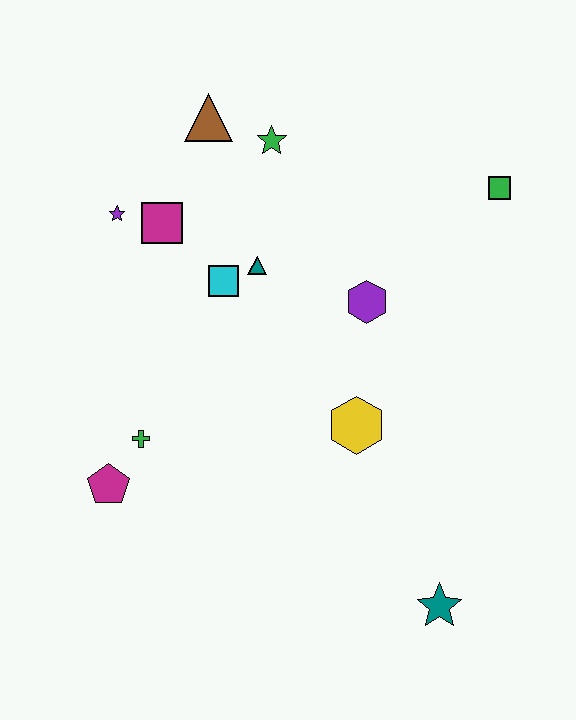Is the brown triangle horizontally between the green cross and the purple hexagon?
Yes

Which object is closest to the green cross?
The magenta pentagon is closest to the green cross.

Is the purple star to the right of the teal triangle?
No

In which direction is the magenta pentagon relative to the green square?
The magenta pentagon is to the left of the green square.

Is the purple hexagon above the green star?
No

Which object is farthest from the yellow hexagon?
The brown triangle is farthest from the yellow hexagon.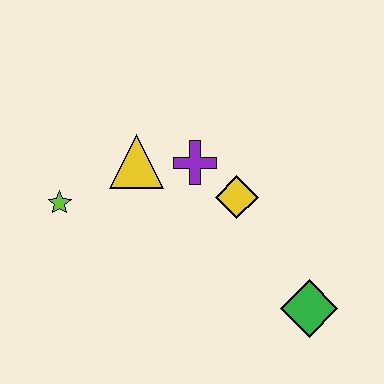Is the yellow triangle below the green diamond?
No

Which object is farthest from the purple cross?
The green diamond is farthest from the purple cross.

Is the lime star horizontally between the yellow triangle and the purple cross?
No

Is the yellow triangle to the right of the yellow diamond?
No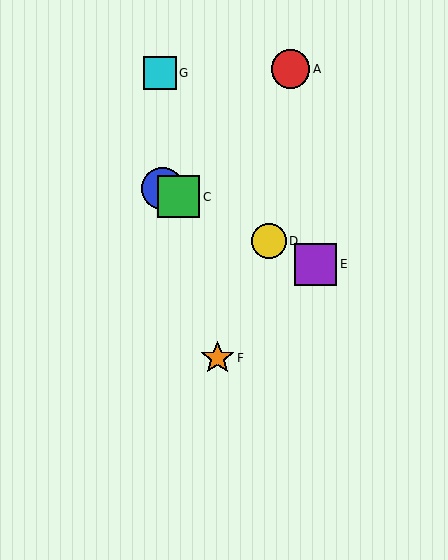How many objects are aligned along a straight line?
4 objects (B, C, D, E) are aligned along a straight line.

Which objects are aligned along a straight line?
Objects B, C, D, E are aligned along a straight line.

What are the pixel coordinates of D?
Object D is at (269, 241).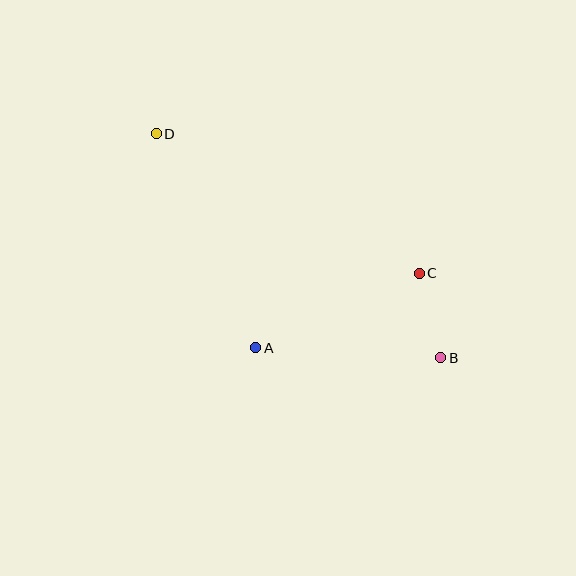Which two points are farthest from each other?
Points B and D are farthest from each other.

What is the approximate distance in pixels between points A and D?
The distance between A and D is approximately 236 pixels.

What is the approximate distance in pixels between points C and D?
The distance between C and D is approximately 298 pixels.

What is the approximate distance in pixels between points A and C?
The distance between A and C is approximately 180 pixels.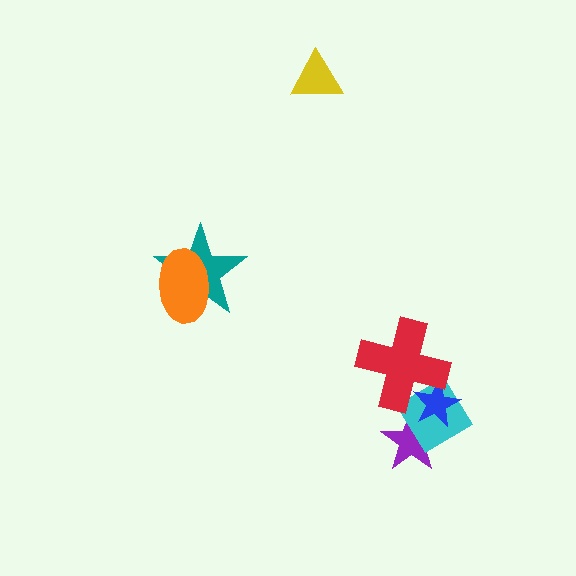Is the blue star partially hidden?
Yes, it is partially covered by another shape.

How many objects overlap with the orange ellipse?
1 object overlaps with the orange ellipse.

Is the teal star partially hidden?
Yes, it is partially covered by another shape.